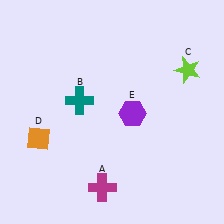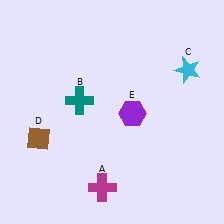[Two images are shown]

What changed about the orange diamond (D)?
In Image 1, D is orange. In Image 2, it changed to brown.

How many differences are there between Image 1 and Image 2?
There are 2 differences between the two images.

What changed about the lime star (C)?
In Image 1, C is lime. In Image 2, it changed to cyan.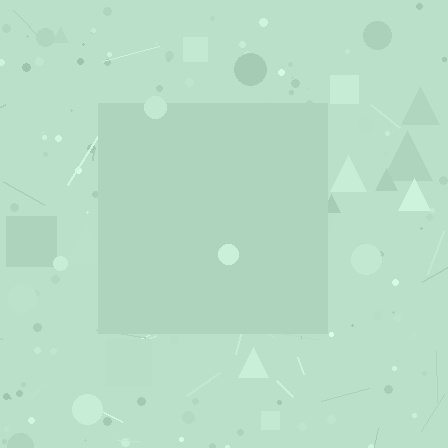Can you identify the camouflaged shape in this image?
The camouflaged shape is a square.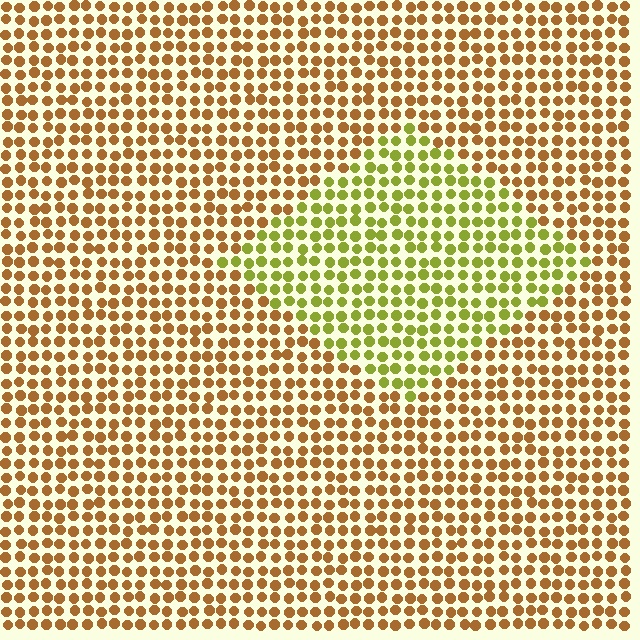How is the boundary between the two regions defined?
The boundary is defined purely by a slight shift in hue (about 45 degrees). Spacing, size, and orientation are identical on both sides.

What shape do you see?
I see a diamond.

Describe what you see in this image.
The image is filled with small brown elements in a uniform arrangement. A diamond-shaped region is visible where the elements are tinted to a slightly different hue, forming a subtle color boundary.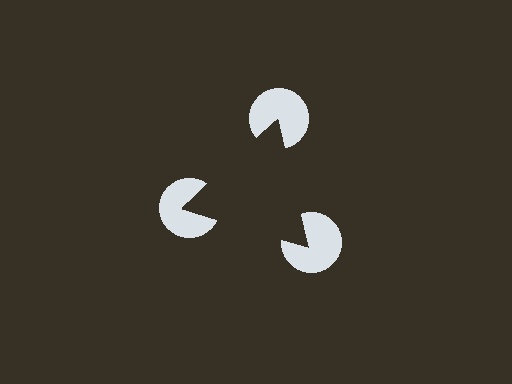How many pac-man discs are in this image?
There are 3 — one at each vertex of the illusory triangle.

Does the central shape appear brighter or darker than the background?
It typically appears slightly darker than the background, even though no actual brightness change is drawn.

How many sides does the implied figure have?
3 sides.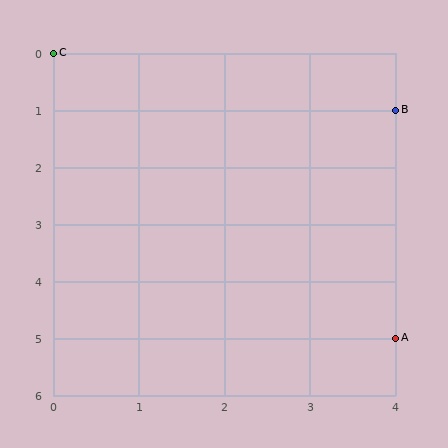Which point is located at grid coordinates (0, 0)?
Point C is at (0, 0).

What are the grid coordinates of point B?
Point B is at grid coordinates (4, 1).